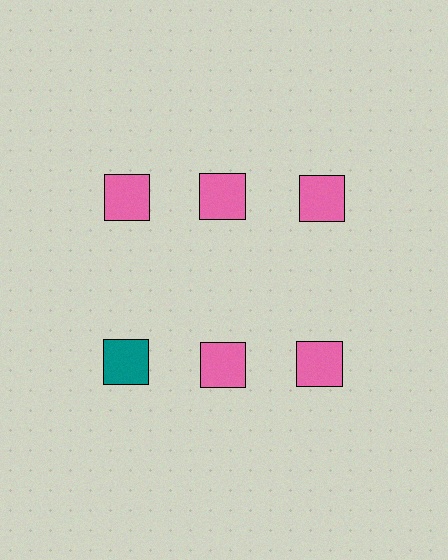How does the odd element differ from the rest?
It has a different color: teal instead of pink.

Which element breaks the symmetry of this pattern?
The teal square in the second row, leftmost column breaks the symmetry. All other shapes are pink squares.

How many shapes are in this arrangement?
There are 6 shapes arranged in a grid pattern.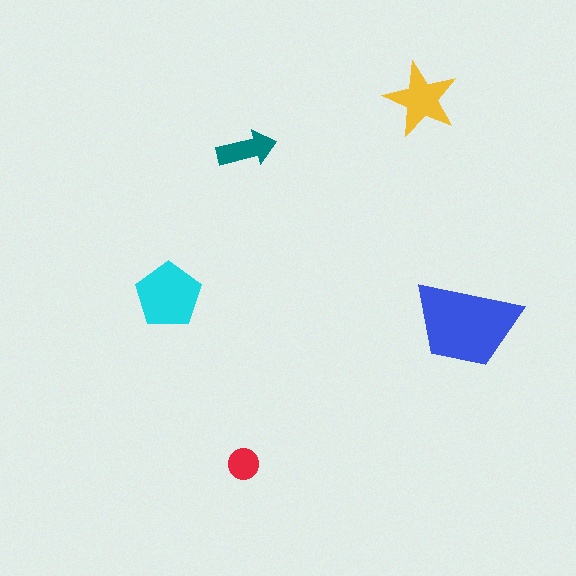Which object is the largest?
The blue trapezoid.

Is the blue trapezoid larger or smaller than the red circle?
Larger.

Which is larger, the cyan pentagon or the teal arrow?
The cyan pentagon.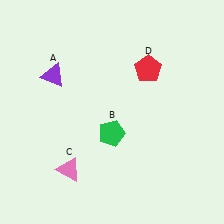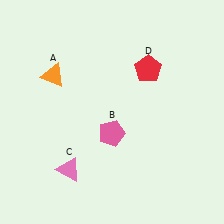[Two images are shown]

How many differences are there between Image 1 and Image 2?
There are 2 differences between the two images.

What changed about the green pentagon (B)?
In Image 1, B is green. In Image 2, it changed to pink.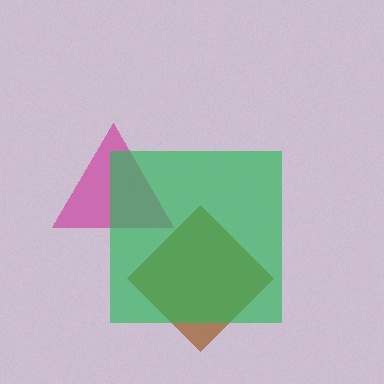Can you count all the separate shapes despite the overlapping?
Yes, there are 3 separate shapes.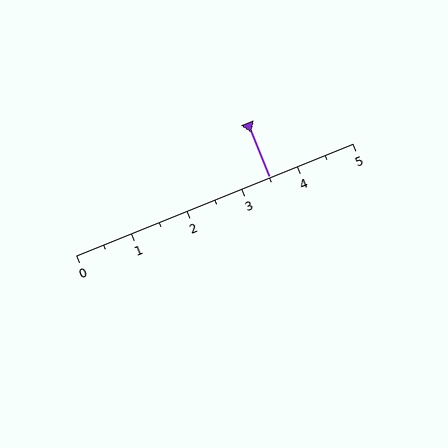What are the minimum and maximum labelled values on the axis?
The axis runs from 0 to 5.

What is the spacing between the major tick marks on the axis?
The major ticks are spaced 1 apart.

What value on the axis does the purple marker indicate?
The marker indicates approximately 3.5.